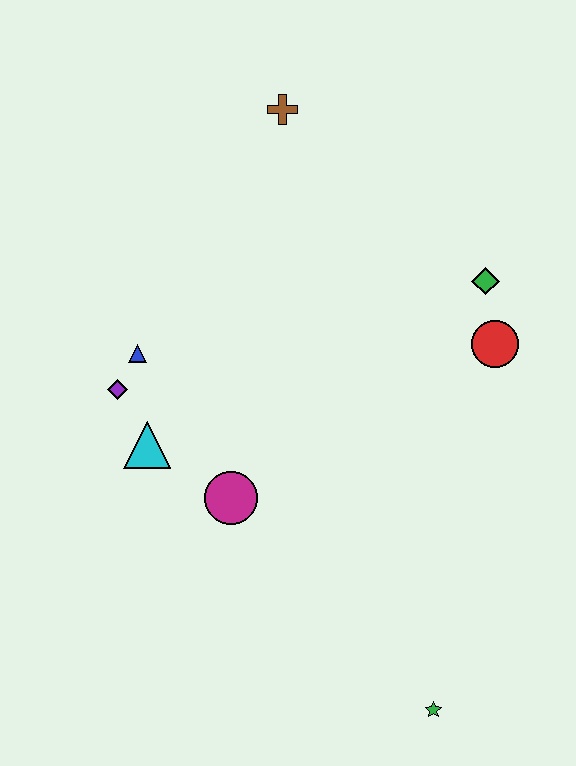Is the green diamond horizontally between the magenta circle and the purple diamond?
No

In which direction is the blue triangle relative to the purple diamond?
The blue triangle is above the purple diamond.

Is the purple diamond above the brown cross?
No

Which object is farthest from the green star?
The brown cross is farthest from the green star.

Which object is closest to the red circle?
The green diamond is closest to the red circle.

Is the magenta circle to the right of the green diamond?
No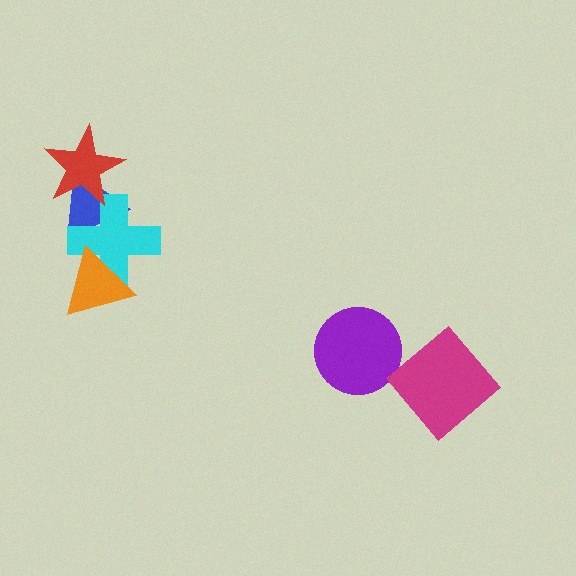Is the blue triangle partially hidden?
Yes, it is partially covered by another shape.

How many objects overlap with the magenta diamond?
0 objects overlap with the magenta diamond.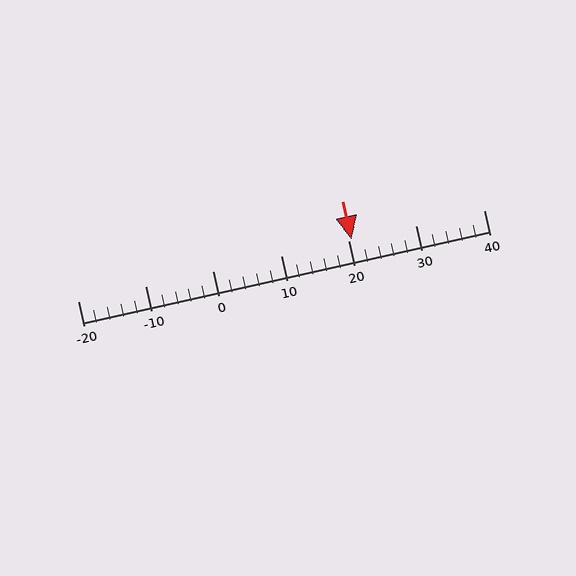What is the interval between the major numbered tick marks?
The major tick marks are spaced 10 units apart.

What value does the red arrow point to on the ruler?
The red arrow points to approximately 20.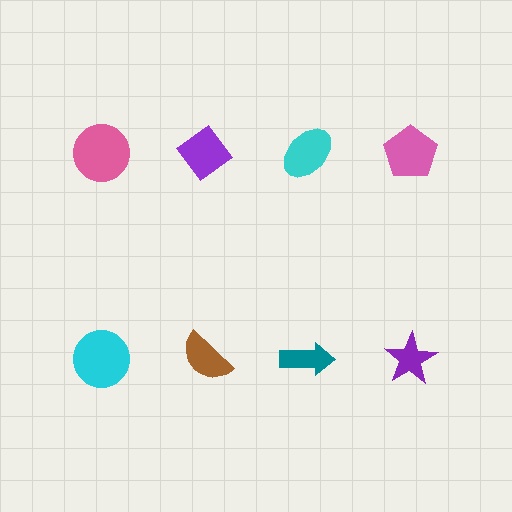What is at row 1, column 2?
A purple diamond.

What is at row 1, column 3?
A cyan ellipse.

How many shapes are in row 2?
4 shapes.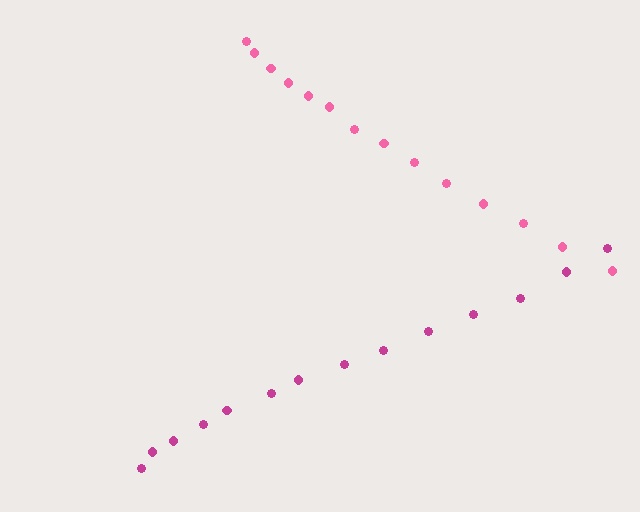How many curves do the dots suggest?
There are 2 distinct paths.